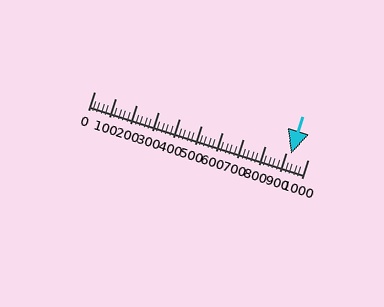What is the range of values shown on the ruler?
The ruler shows values from 0 to 1000.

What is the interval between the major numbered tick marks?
The major tick marks are spaced 100 units apart.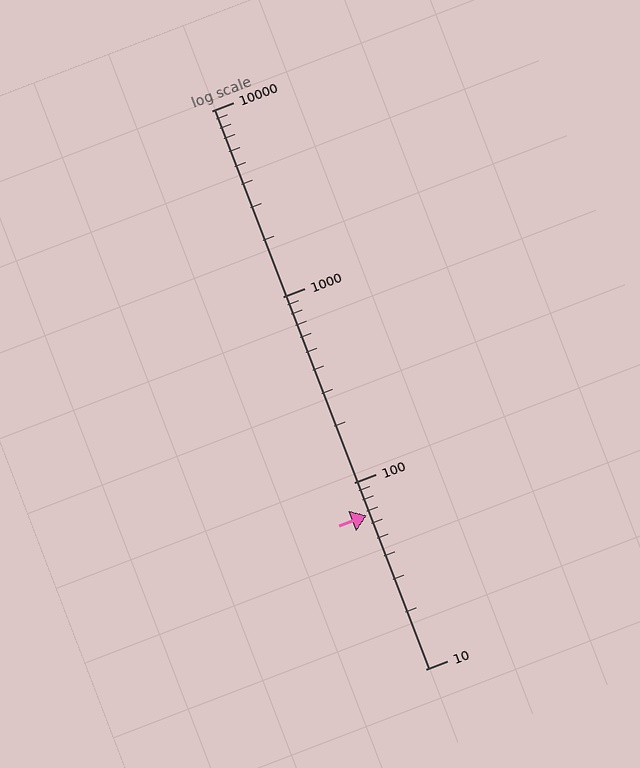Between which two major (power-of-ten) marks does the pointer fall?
The pointer is between 10 and 100.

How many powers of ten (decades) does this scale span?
The scale spans 3 decades, from 10 to 10000.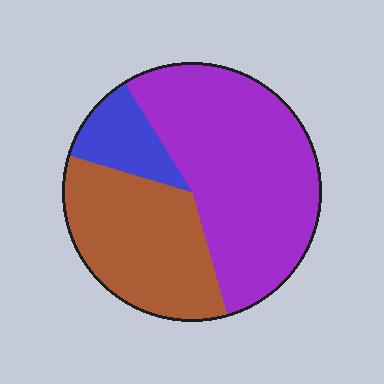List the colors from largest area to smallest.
From largest to smallest: purple, brown, blue.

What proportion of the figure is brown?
Brown takes up about one third (1/3) of the figure.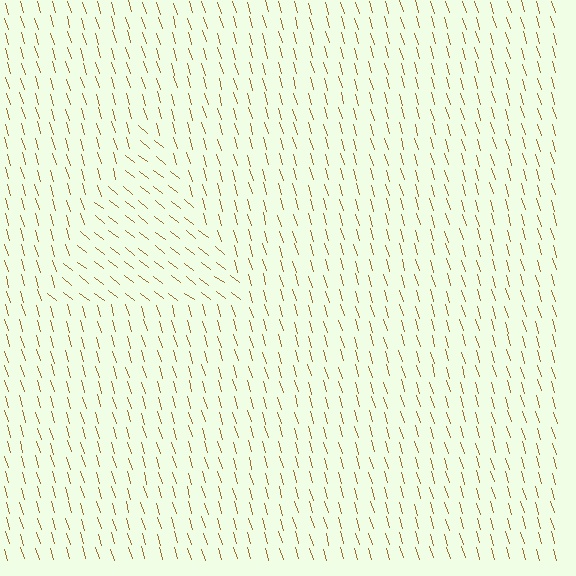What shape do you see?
I see a triangle.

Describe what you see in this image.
The image is filled with small brown line segments. A triangle region in the image has lines oriented differently from the surrounding lines, creating a visible texture boundary.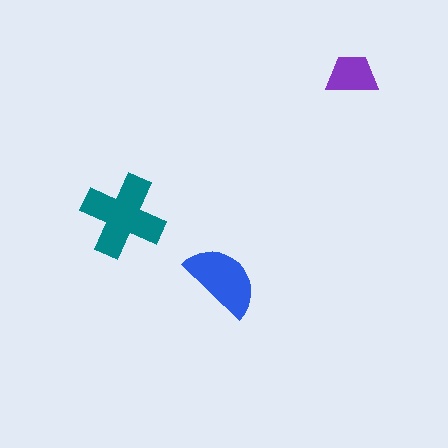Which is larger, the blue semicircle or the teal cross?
The teal cross.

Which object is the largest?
The teal cross.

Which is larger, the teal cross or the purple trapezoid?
The teal cross.